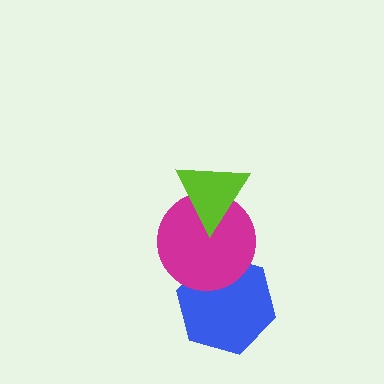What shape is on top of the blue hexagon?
The magenta circle is on top of the blue hexagon.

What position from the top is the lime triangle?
The lime triangle is 1st from the top.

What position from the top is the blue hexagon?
The blue hexagon is 3rd from the top.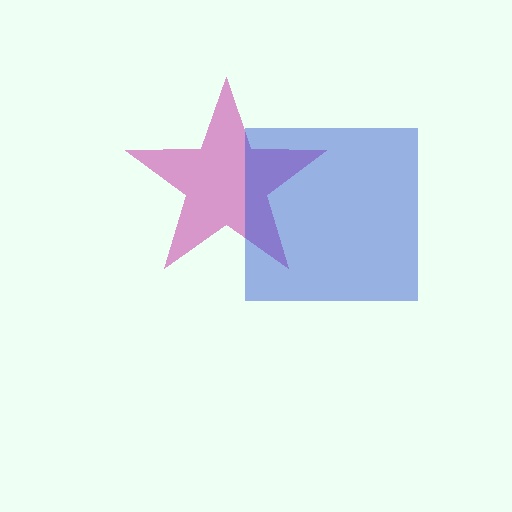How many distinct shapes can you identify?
There are 2 distinct shapes: a magenta star, a blue square.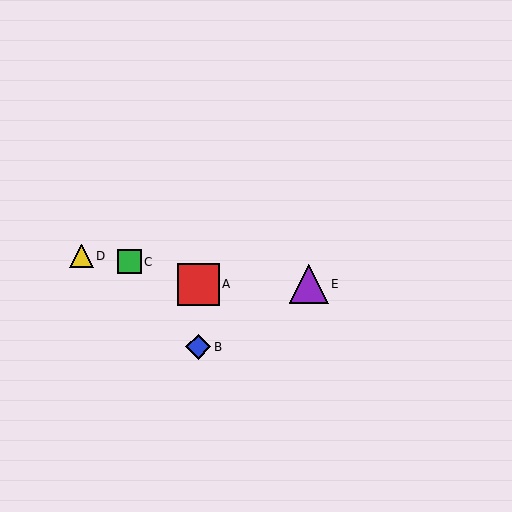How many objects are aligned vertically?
2 objects (A, B) are aligned vertically.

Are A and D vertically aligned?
No, A is at x≈198 and D is at x≈82.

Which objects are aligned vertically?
Objects A, B are aligned vertically.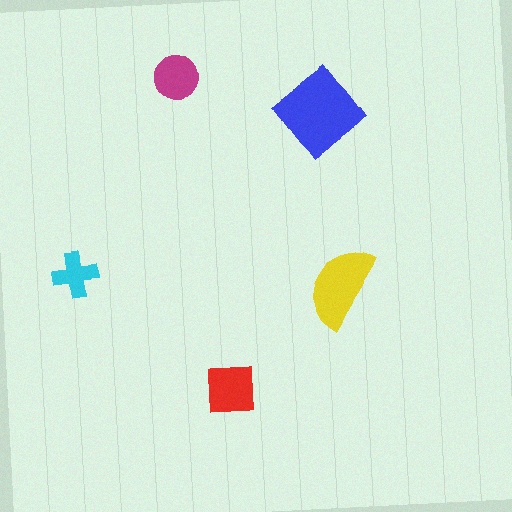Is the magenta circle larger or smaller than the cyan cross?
Larger.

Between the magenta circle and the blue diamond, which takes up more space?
The blue diamond.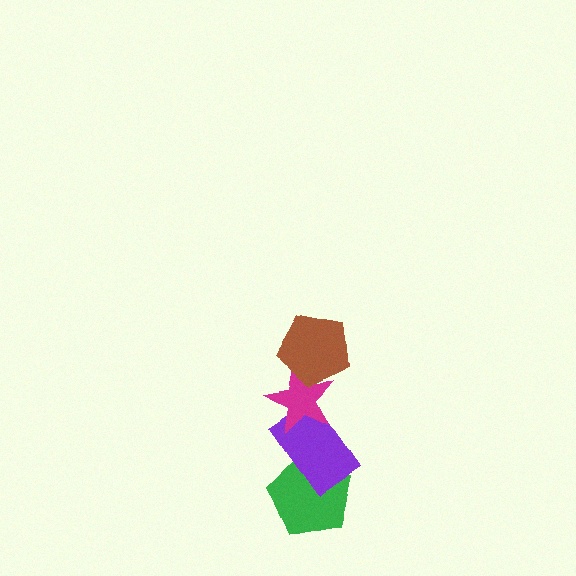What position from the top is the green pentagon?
The green pentagon is 4th from the top.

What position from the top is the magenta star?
The magenta star is 2nd from the top.